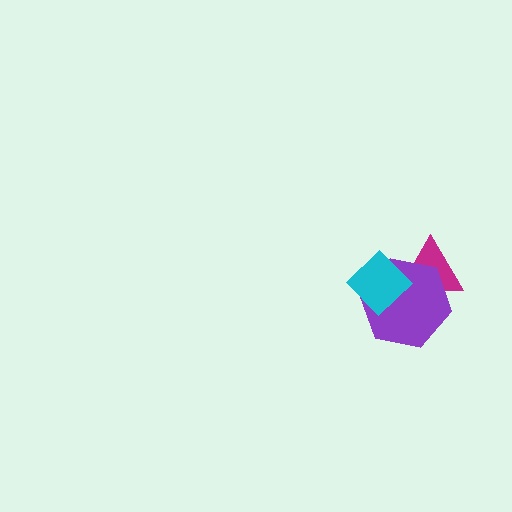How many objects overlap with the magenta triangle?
2 objects overlap with the magenta triangle.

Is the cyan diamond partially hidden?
No, no other shape covers it.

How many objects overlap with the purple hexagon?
2 objects overlap with the purple hexagon.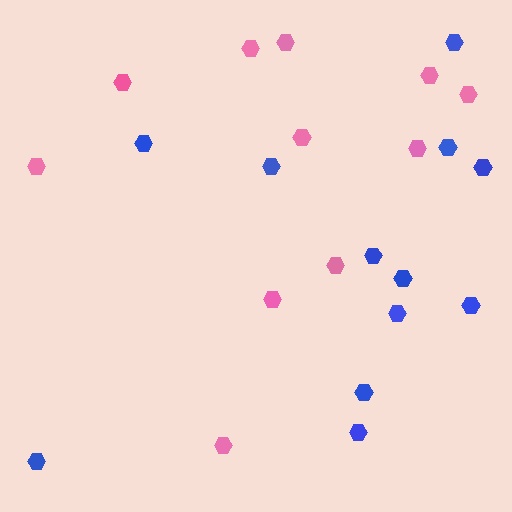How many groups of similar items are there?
There are 2 groups: one group of blue hexagons (12) and one group of pink hexagons (11).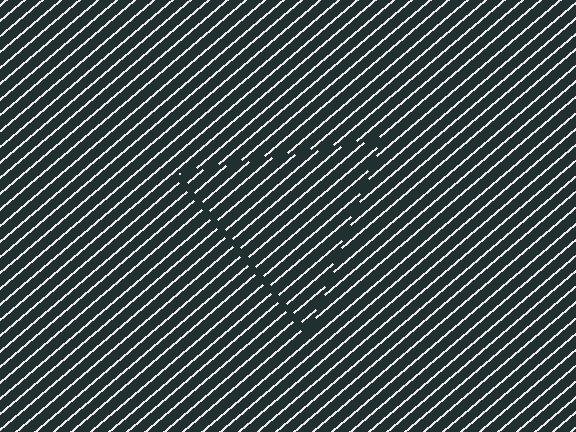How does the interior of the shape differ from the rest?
The interior of the shape contains the same grating, shifted by half a period — the contour is defined by the phase discontinuity where line-ends from the inner and outer gratings abut.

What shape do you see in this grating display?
An illusory triangle. The interior of the shape contains the same grating, shifted by half a period — the contour is defined by the phase discontinuity where line-ends from the inner and outer gratings abut.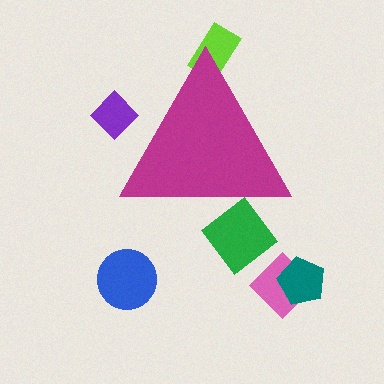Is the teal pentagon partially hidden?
No, the teal pentagon is fully visible.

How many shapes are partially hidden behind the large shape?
3 shapes are partially hidden.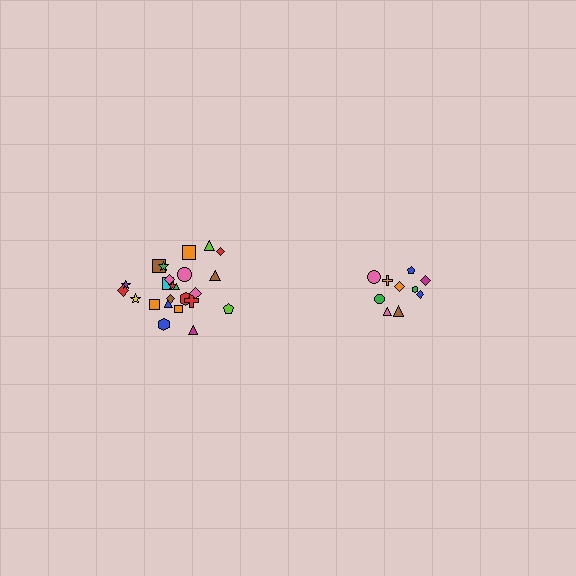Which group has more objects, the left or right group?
The left group.